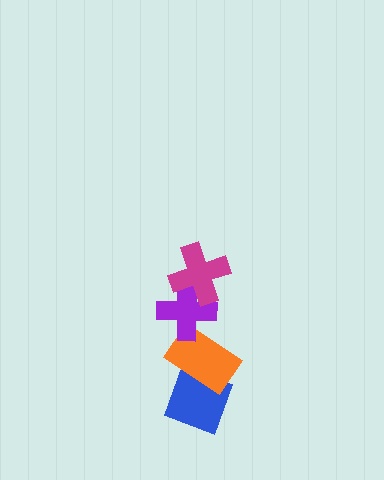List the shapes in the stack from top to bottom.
From top to bottom: the magenta cross, the purple cross, the orange rectangle, the blue diamond.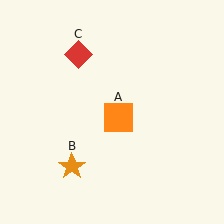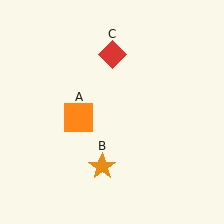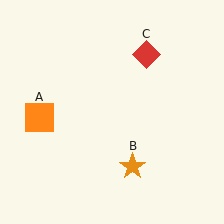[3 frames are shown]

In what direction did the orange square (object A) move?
The orange square (object A) moved left.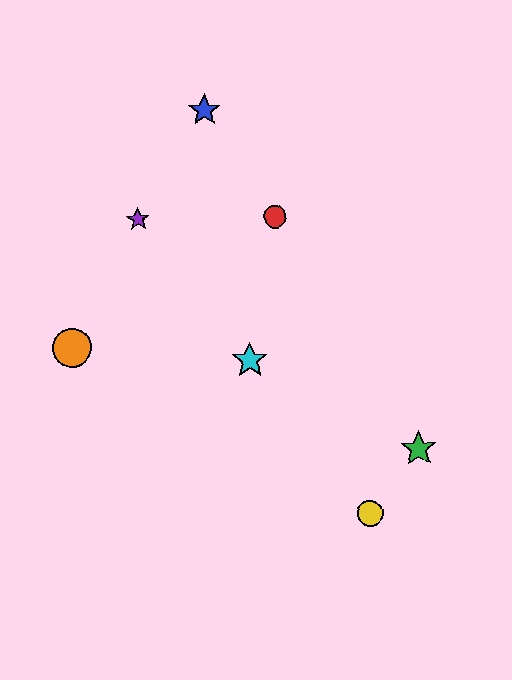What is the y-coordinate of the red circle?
The red circle is at y≈217.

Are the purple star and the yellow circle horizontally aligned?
No, the purple star is at y≈219 and the yellow circle is at y≈513.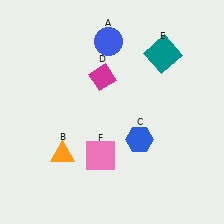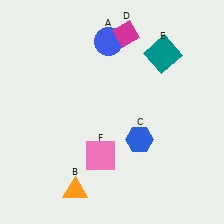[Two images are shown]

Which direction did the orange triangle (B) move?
The orange triangle (B) moved down.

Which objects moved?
The objects that moved are: the orange triangle (B), the magenta diamond (D).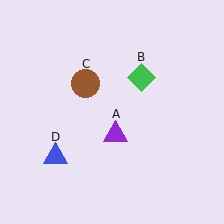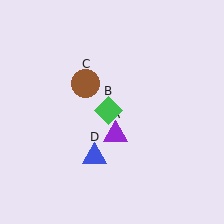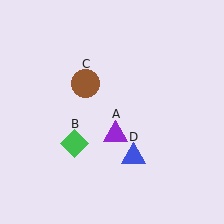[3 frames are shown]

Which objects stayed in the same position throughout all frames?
Purple triangle (object A) and brown circle (object C) remained stationary.